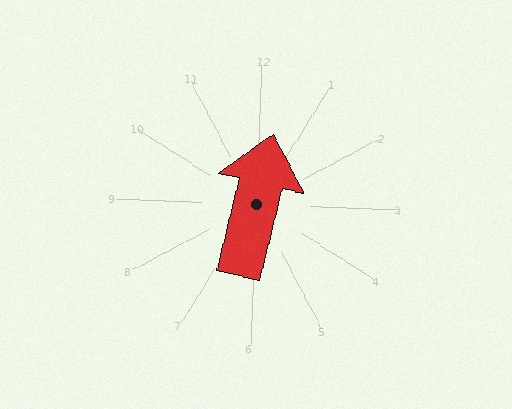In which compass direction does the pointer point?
North.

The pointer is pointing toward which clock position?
Roughly 12 o'clock.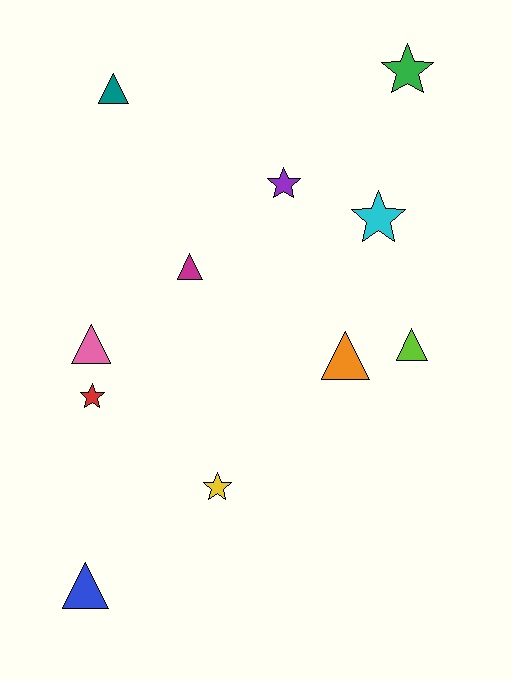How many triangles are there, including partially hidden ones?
There are 6 triangles.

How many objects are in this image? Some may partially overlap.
There are 11 objects.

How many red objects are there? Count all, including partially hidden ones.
There is 1 red object.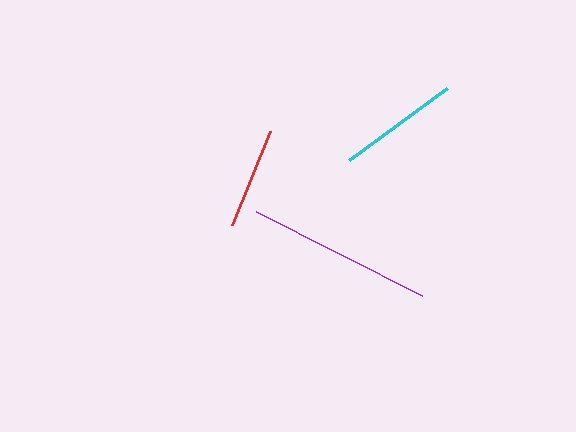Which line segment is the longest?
The purple line is the longest at approximately 186 pixels.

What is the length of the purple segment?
The purple segment is approximately 186 pixels long.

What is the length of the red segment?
The red segment is approximately 101 pixels long.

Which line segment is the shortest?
The red line is the shortest at approximately 101 pixels.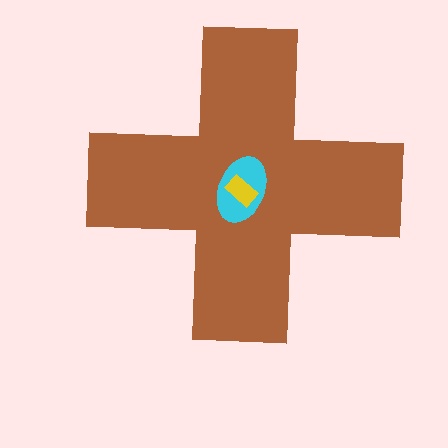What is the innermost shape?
The yellow rectangle.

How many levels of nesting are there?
3.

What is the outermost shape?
The brown cross.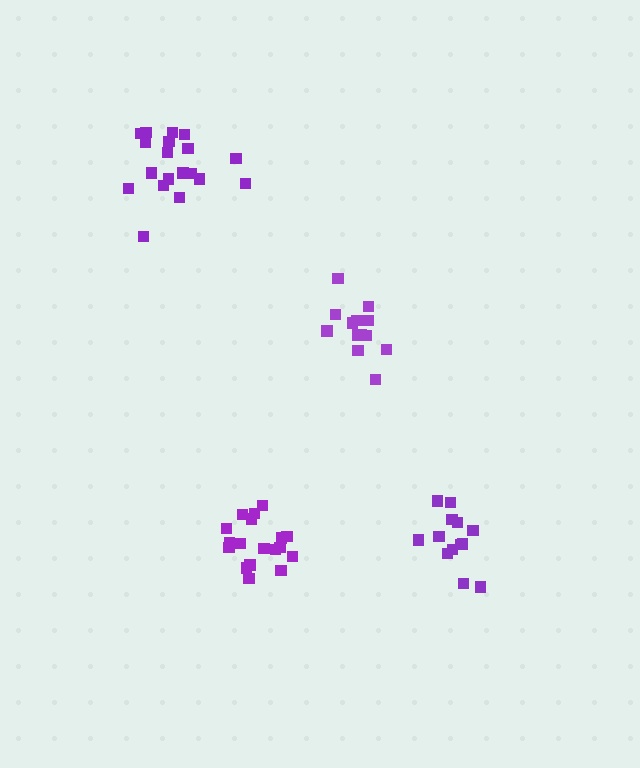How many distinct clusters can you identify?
There are 4 distinct clusters.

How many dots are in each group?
Group 1: 19 dots, Group 2: 13 dots, Group 3: 13 dots, Group 4: 18 dots (63 total).